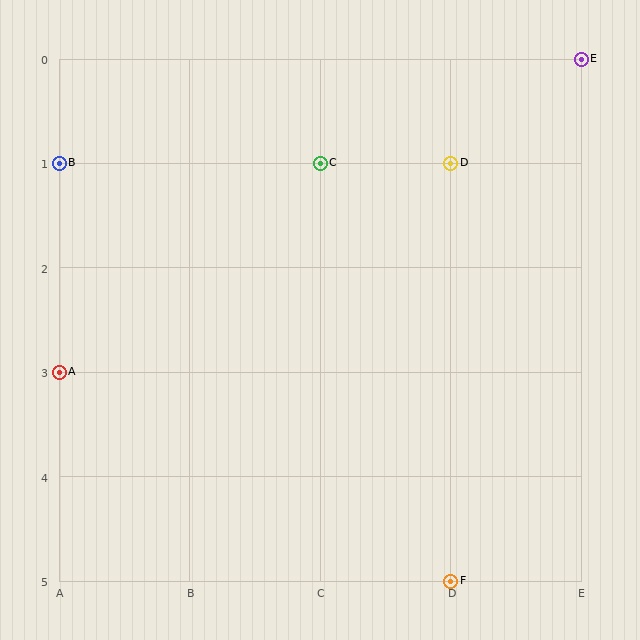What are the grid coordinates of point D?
Point D is at grid coordinates (D, 1).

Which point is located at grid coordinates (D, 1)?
Point D is at (D, 1).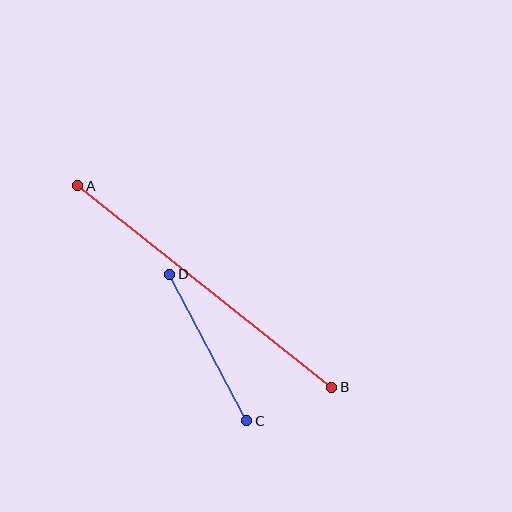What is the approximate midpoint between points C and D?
The midpoint is at approximately (208, 347) pixels.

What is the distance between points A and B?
The distance is approximately 324 pixels.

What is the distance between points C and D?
The distance is approximately 165 pixels.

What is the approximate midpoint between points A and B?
The midpoint is at approximately (205, 286) pixels.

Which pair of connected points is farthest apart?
Points A and B are farthest apart.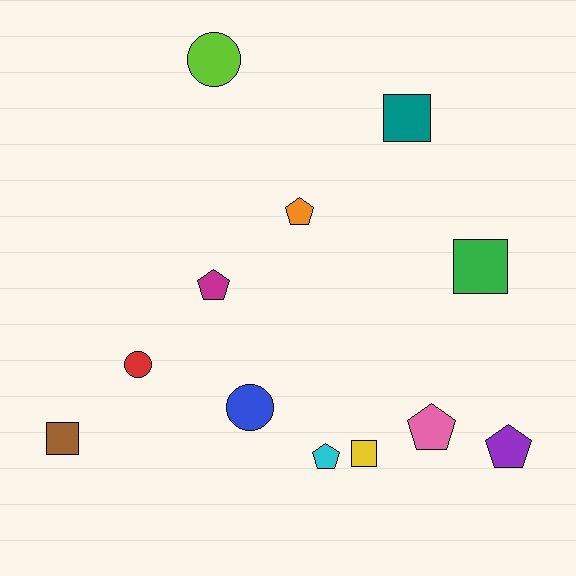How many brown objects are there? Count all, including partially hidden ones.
There is 1 brown object.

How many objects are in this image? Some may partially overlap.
There are 12 objects.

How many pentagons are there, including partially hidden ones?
There are 5 pentagons.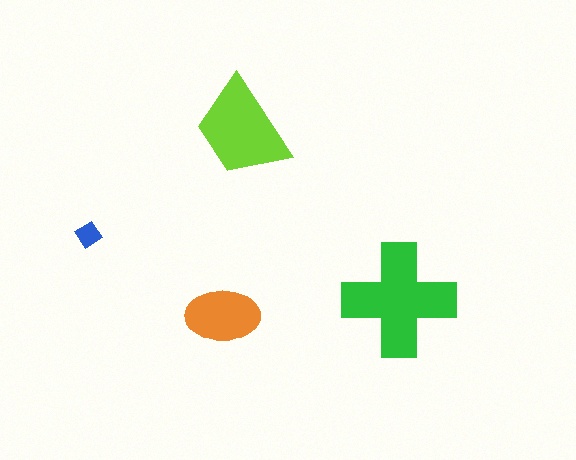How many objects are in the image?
There are 4 objects in the image.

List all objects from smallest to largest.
The blue diamond, the orange ellipse, the lime trapezoid, the green cross.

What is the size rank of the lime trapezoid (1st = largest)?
2nd.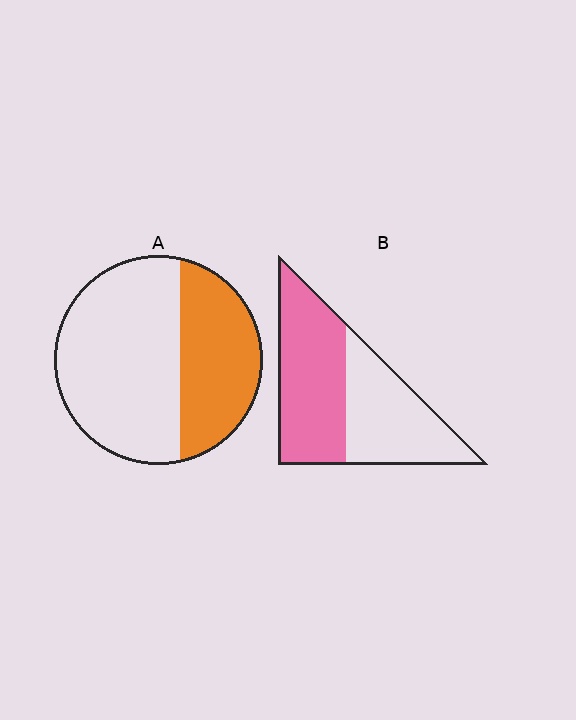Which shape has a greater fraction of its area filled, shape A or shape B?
Shape B.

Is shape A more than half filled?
No.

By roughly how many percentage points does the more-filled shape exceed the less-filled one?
By roughly 15 percentage points (B over A).